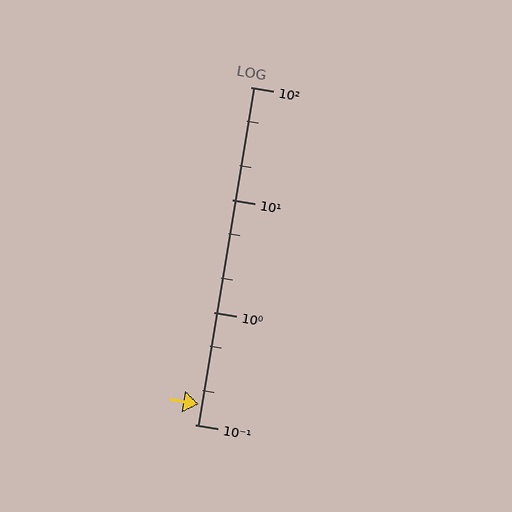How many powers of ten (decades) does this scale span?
The scale spans 3 decades, from 0.1 to 100.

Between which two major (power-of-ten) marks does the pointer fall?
The pointer is between 0.1 and 1.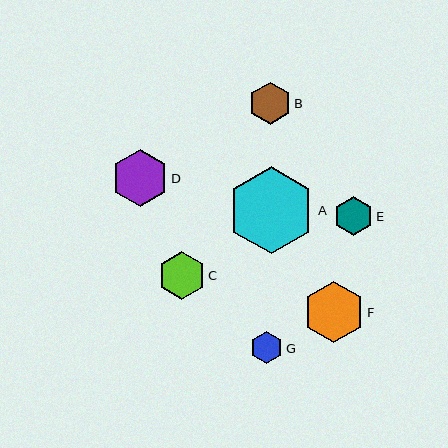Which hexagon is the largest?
Hexagon A is the largest with a size of approximately 87 pixels.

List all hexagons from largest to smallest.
From largest to smallest: A, F, D, C, B, E, G.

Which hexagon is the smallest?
Hexagon G is the smallest with a size of approximately 32 pixels.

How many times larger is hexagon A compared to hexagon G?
Hexagon A is approximately 2.7 times the size of hexagon G.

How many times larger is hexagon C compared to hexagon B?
Hexagon C is approximately 1.1 times the size of hexagon B.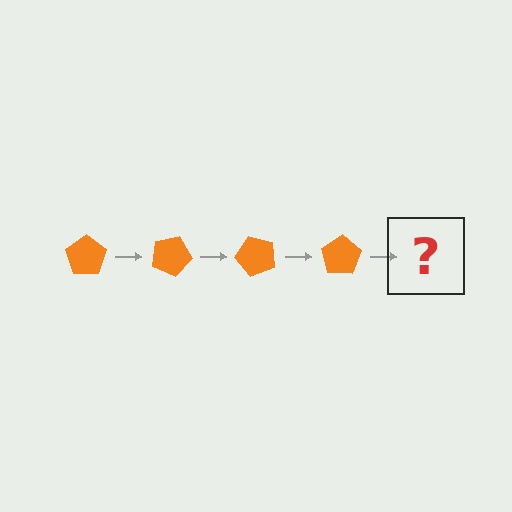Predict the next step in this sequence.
The next step is an orange pentagon rotated 100 degrees.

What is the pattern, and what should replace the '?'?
The pattern is that the pentagon rotates 25 degrees each step. The '?' should be an orange pentagon rotated 100 degrees.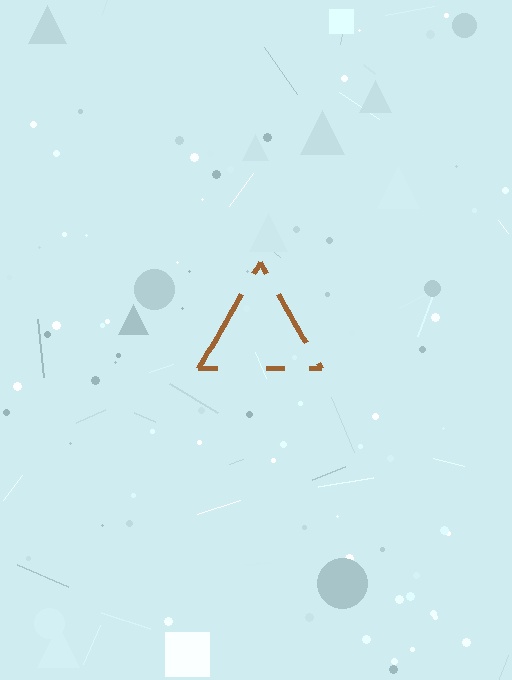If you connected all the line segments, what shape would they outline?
They would outline a triangle.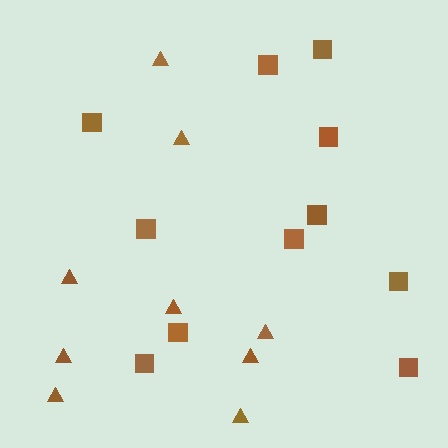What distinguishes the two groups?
There are 2 groups: one group of triangles (9) and one group of squares (11).